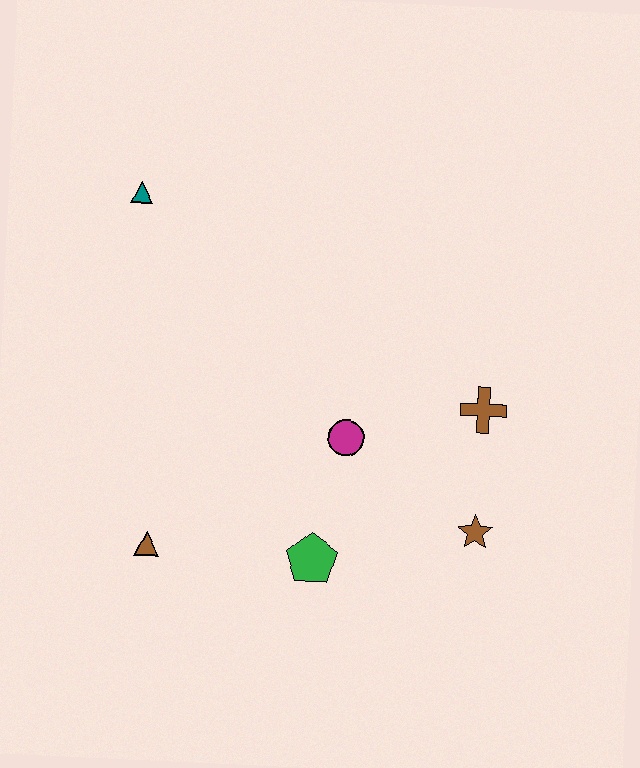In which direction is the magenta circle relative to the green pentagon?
The magenta circle is above the green pentagon.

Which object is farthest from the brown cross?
The teal triangle is farthest from the brown cross.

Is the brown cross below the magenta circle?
No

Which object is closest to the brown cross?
The brown star is closest to the brown cross.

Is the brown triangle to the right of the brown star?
No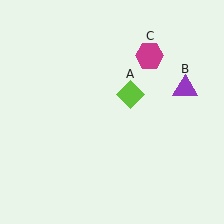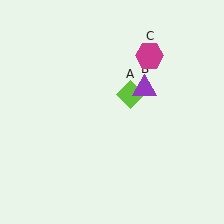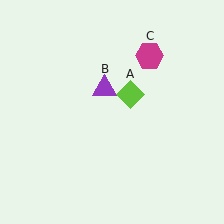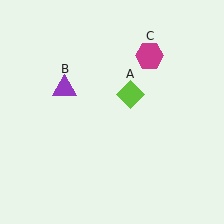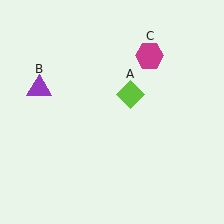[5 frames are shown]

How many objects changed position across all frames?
1 object changed position: purple triangle (object B).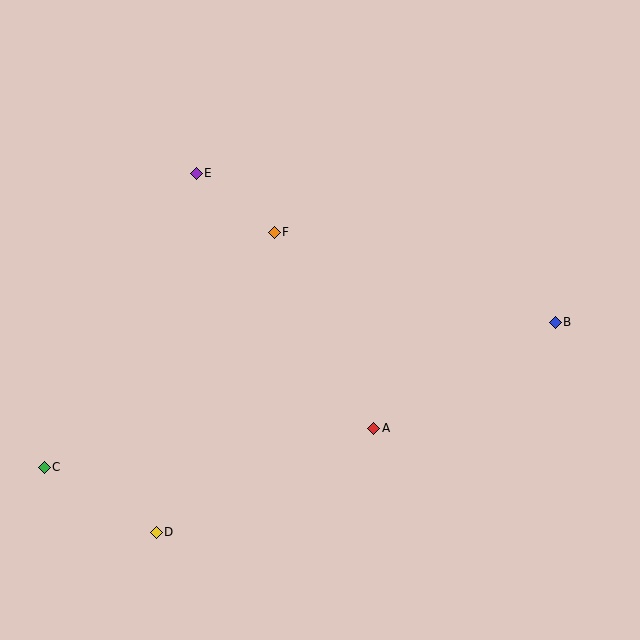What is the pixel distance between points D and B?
The distance between D and B is 451 pixels.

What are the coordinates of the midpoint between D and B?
The midpoint between D and B is at (356, 427).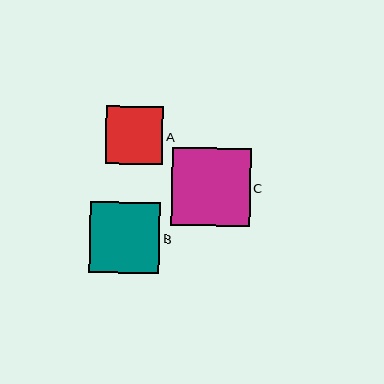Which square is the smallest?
Square A is the smallest with a size of approximately 57 pixels.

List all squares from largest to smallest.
From largest to smallest: C, B, A.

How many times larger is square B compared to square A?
Square B is approximately 1.2 times the size of square A.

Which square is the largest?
Square C is the largest with a size of approximately 79 pixels.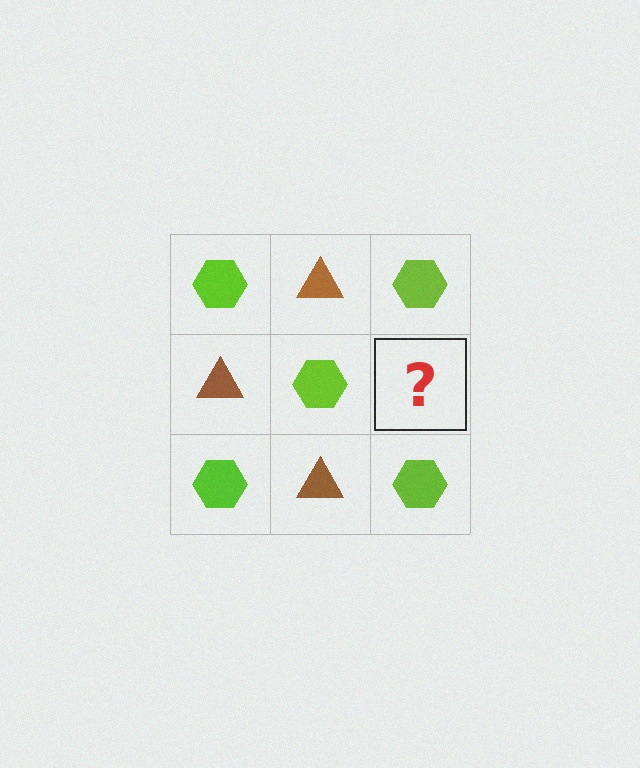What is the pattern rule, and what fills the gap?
The rule is that it alternates lime hexagon and brown triangle in a checkerboard pattern. The gap should be filled with a brown triangle.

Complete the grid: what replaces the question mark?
The question mark should be replaced with a brown triangle.